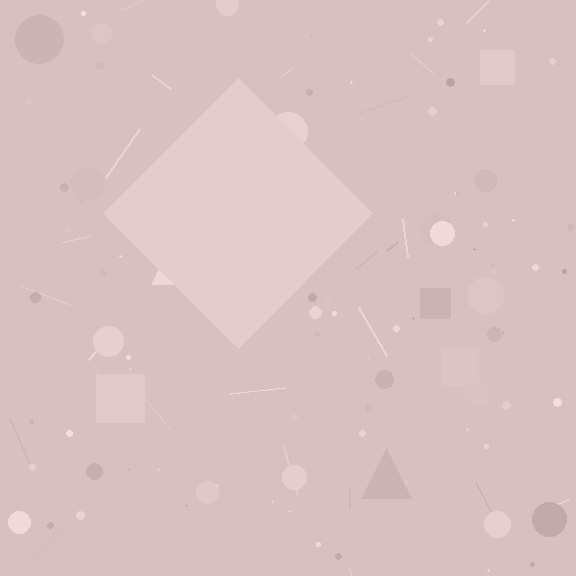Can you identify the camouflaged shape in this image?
The camouflaged shape is a diamond.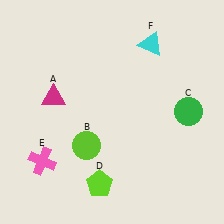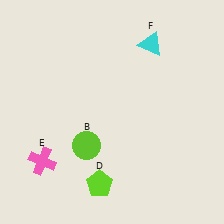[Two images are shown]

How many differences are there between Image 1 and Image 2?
There are 2 differences between the two images.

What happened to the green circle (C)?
The green circle (C) was removed in Image 2. It was in the top-right area of Image 1.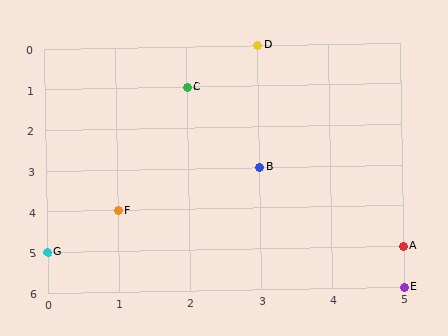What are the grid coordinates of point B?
Point B is at grid coordinates (3, 3).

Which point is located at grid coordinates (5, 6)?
Point E is at (5, 6).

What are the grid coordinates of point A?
Point A is at grid coordinates (5, 5).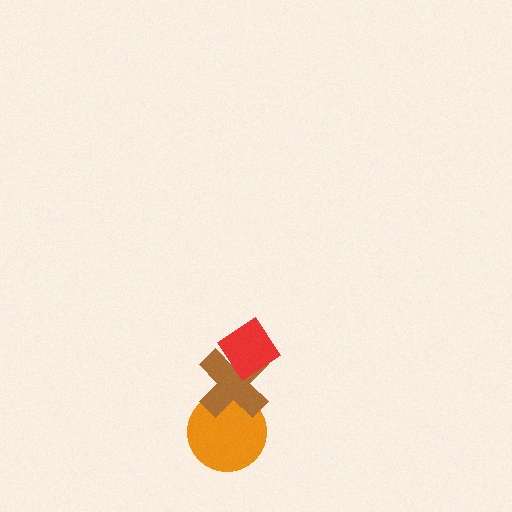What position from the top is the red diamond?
The red diamond is 1st from the top.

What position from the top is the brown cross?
The brown cross is 2nd from the top.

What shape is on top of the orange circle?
The brown cross is on top of the orange circle.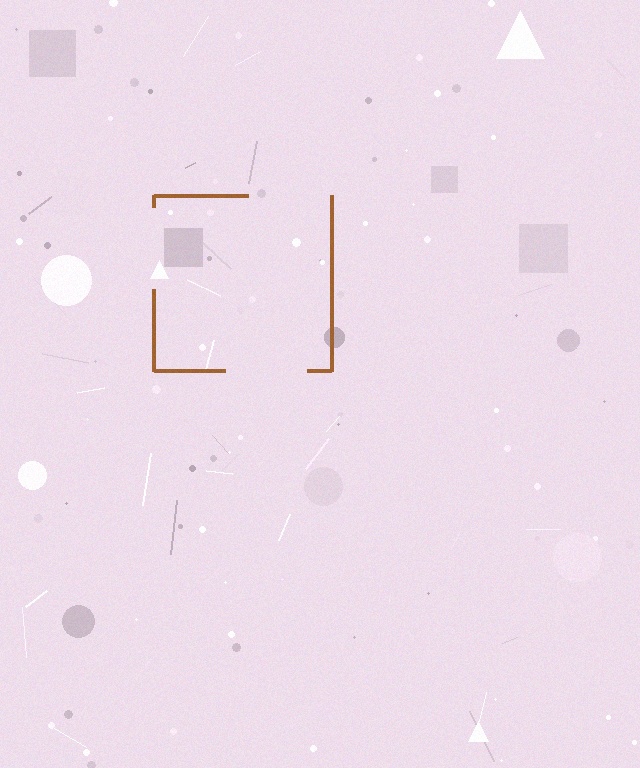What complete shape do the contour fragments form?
The contour fragments form a square.